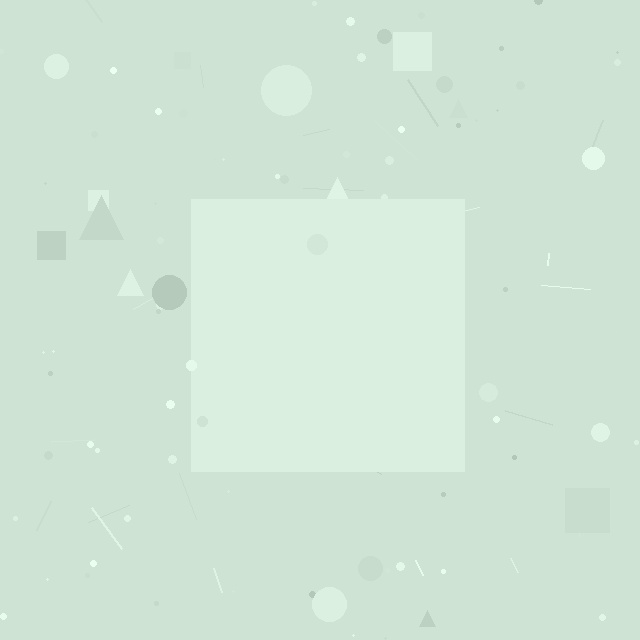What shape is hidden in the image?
A square is hidden in the image.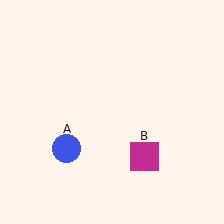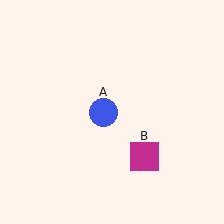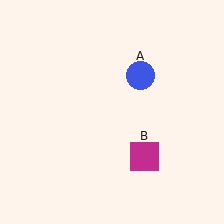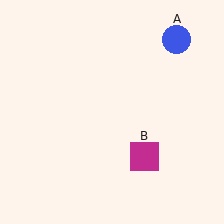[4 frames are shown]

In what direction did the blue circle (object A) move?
The blue circle (object A) moved up and to the right.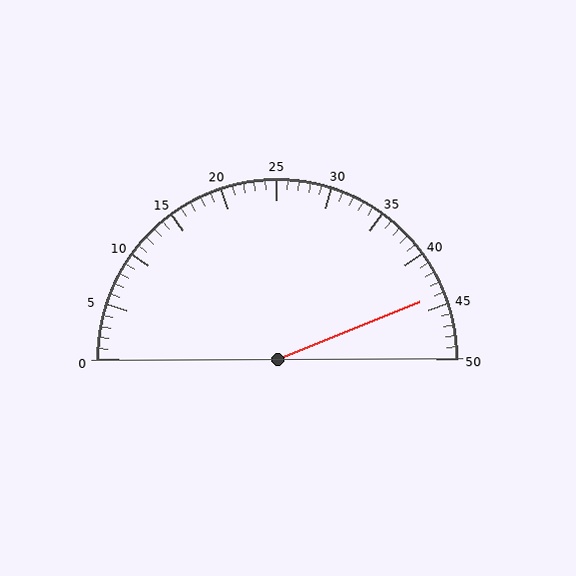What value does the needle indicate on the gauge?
The needle indicates approximately 44.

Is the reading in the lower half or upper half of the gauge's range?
The reading is in the upper half of the range (0 to 50).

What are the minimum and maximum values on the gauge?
The gauge ranges from 0 to 50.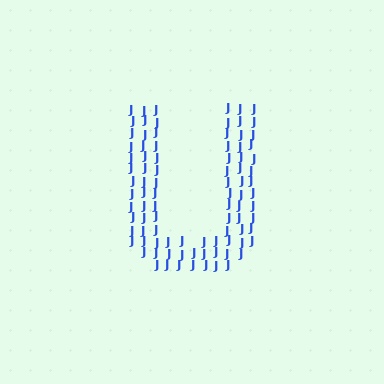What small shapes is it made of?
It is made of small letter J's.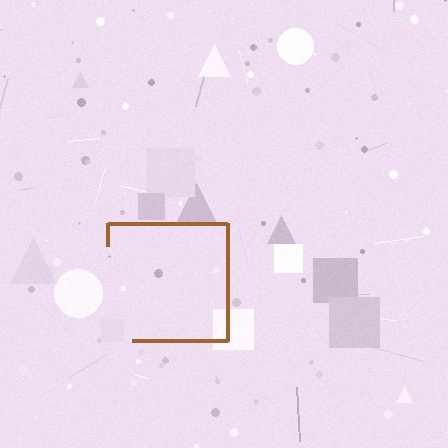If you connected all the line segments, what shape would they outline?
They would outline a square.